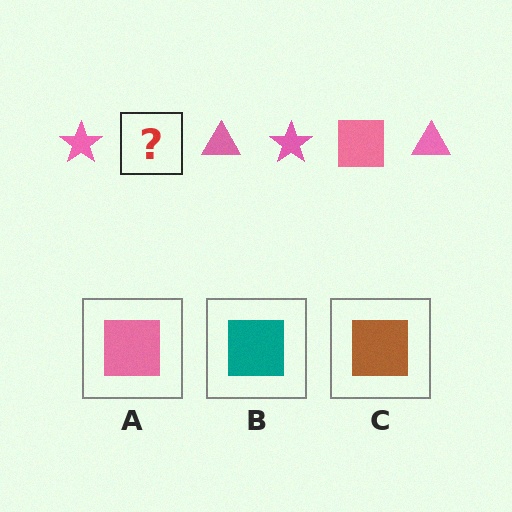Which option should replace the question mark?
Option A.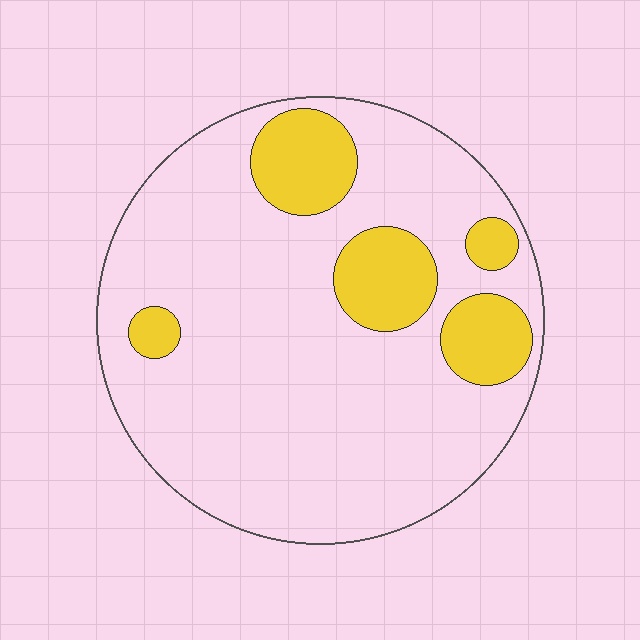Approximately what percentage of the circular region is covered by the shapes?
Approximately 20%.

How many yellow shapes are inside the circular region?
5.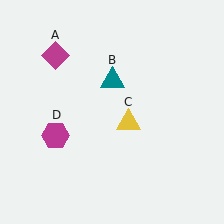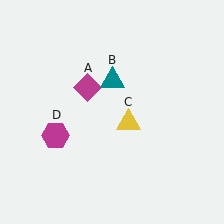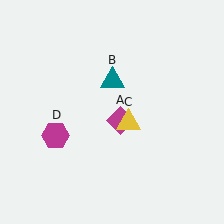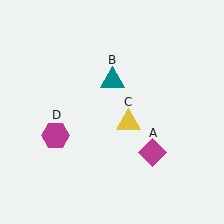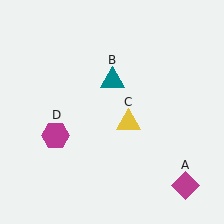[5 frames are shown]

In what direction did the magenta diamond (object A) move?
The magenta diamond (object A) moved down and to the right.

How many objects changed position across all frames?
1 object changed position: magenta diamond (object A).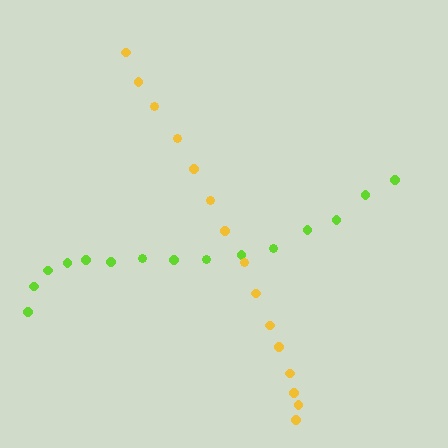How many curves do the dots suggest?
There are 2 distinct paths.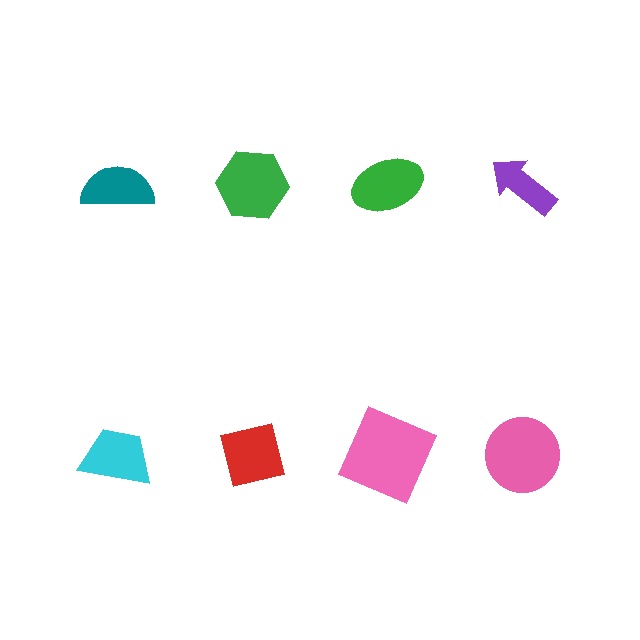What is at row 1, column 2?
A green hexagon.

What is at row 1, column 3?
A green ellipse.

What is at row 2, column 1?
A cyan trapezoid.